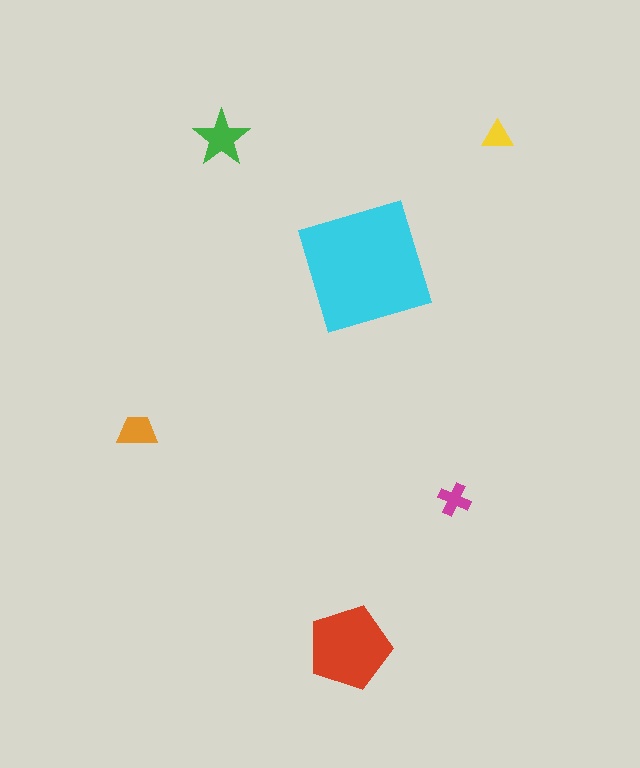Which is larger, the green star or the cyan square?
The cyan square.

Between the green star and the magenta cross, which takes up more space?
The green star.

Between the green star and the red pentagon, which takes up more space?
The red pentagon.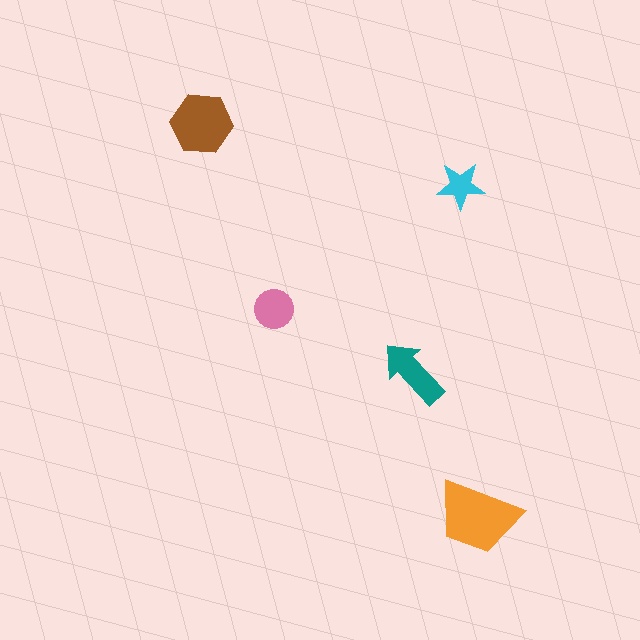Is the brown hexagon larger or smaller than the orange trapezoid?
Smaller.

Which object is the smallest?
The cyan star.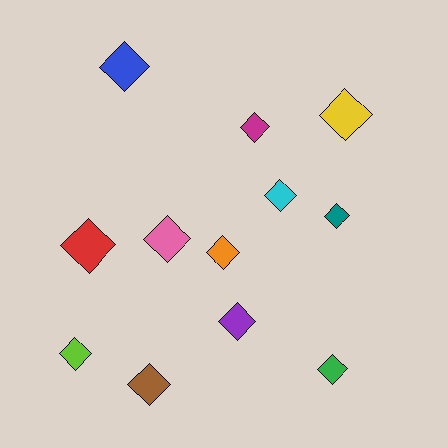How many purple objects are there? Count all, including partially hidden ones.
There is 1 purple object.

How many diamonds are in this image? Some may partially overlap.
There are 12 diamonds.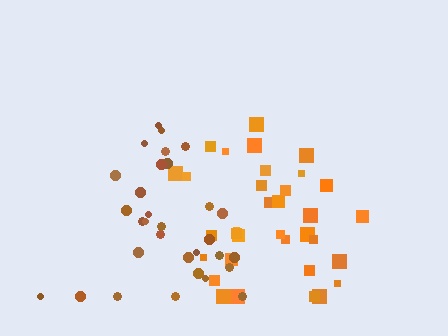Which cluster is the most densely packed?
Orange.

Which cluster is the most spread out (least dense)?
Brown.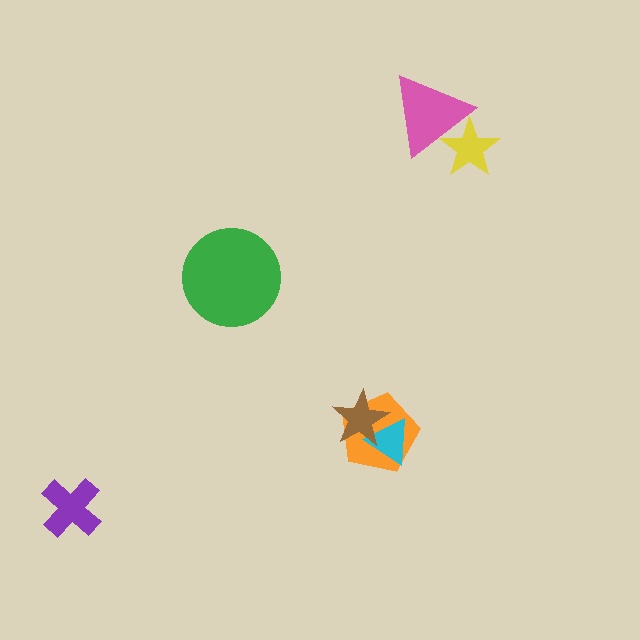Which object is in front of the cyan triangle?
The brown star is in front of the cyan triangle.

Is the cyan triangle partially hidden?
Yes, it is partially covered by another shape.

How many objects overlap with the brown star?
2 objects overlap with the brown star.